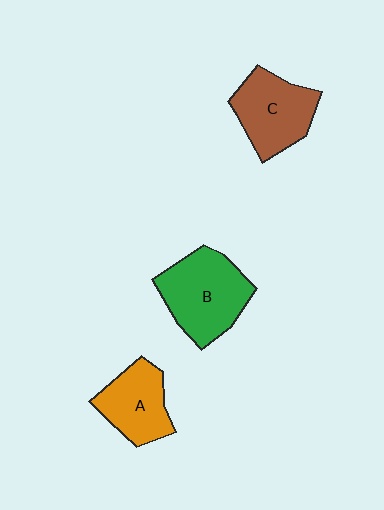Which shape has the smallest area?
Shape A (orange).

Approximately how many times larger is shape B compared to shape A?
Approximately 1.4 times.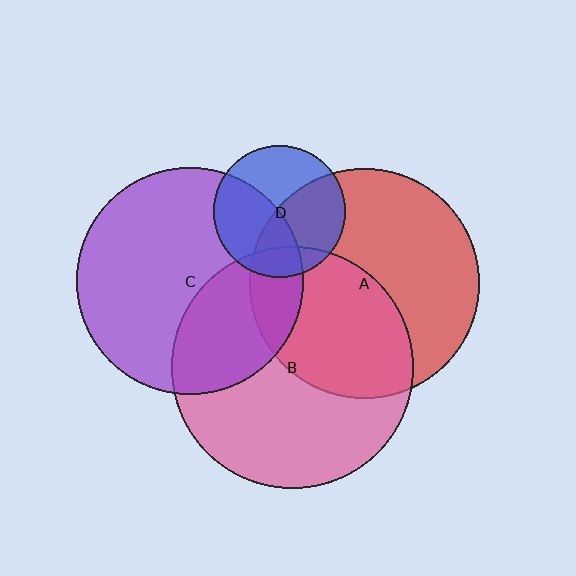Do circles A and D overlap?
Yes.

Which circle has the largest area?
Circle B (pink).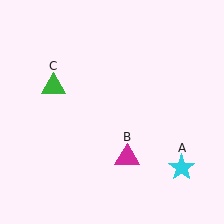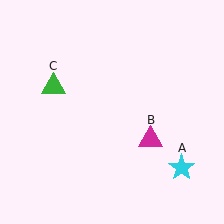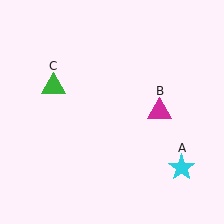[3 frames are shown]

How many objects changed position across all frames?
1 object changed position: magenta triangle (object B).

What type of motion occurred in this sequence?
The magenta triangle (object B) rotated counterclockwise around the center of the scene.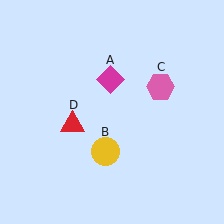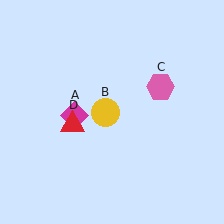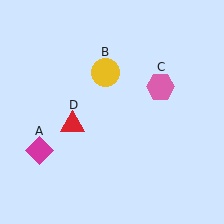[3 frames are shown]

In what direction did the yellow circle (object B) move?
The yellow circle (object B) moved up.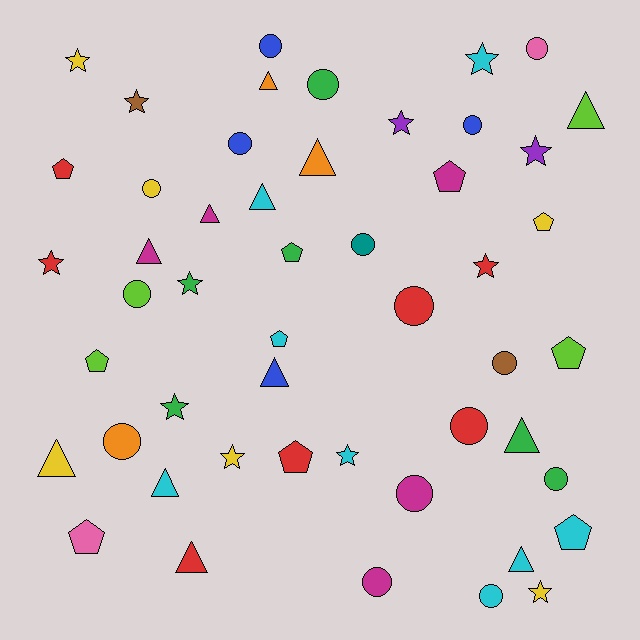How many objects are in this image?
There are 50 objects.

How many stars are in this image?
There are 12 stars.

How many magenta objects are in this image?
There are 5 magenta objects.